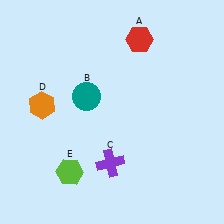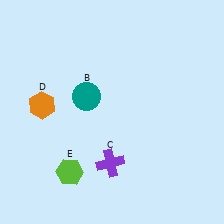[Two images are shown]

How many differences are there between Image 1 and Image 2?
There is 1 difference between the two images.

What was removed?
The red hexagon (A) was removed in Image 2.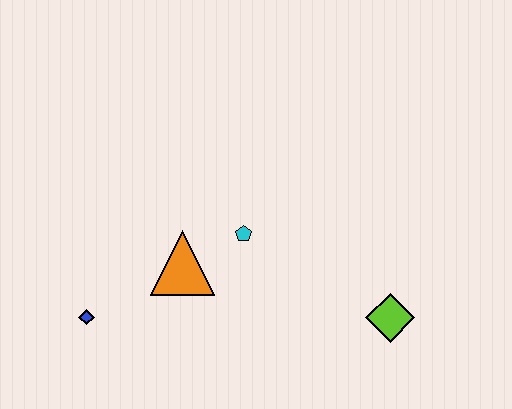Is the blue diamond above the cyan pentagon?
No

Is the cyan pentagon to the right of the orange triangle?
Yes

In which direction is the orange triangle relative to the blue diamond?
The orange triangle is to the right of the blue diamond.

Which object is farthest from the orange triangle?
The lime diamond is farthest from the orange triangle.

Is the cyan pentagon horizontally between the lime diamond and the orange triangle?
Yes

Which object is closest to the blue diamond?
The orange triangle is closest to the blue diamond.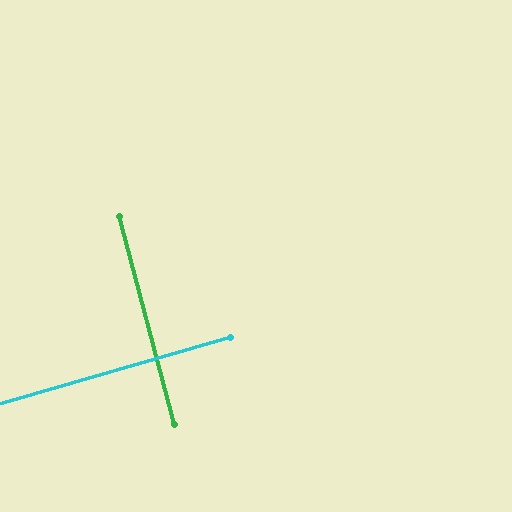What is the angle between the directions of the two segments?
Approximately 89 degrees.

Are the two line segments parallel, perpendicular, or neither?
Perpendicular — they meet at approximately 89°.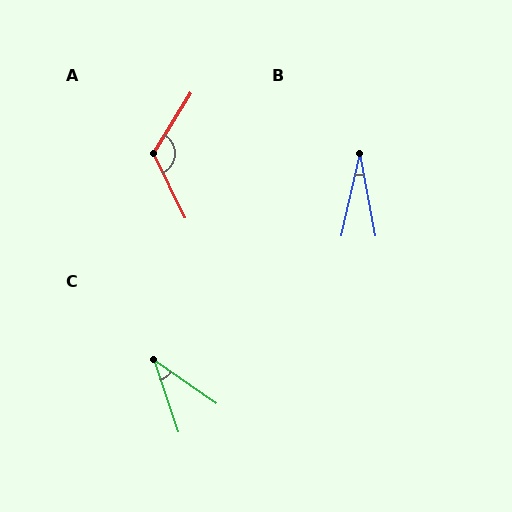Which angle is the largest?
A, at approximately 122 degrees.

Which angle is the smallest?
B, at approximately 23 degrees.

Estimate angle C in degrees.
Approximately 37 degrees.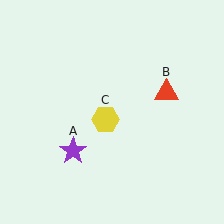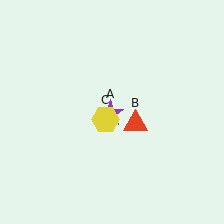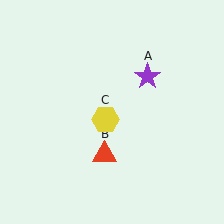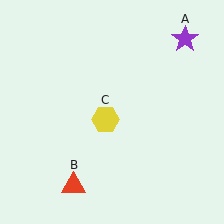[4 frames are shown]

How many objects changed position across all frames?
2 objects changed position: purple star (object A), red triangle (object B).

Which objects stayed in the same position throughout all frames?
Yellow hexagon (object C) remained stationary.